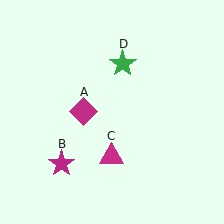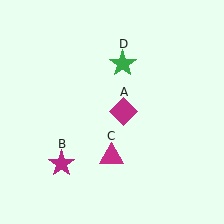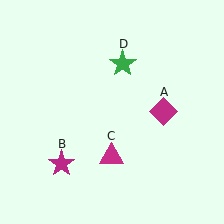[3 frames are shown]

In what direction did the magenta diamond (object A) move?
The magenta diamond (object A) moved right.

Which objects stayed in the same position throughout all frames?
Magenta star (object B) and magenta triangle (object C) and green star (object D) remained stationary.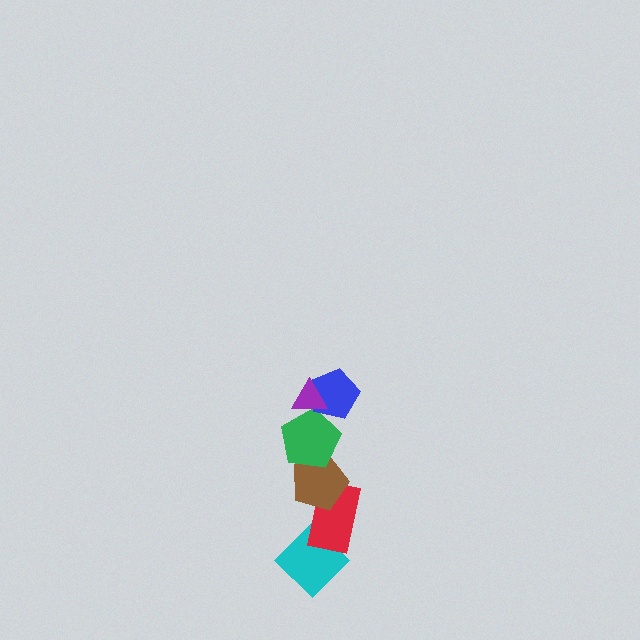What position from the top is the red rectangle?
The red rectangle is 5th from the top.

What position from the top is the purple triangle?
The purple triangle is 1st from the top.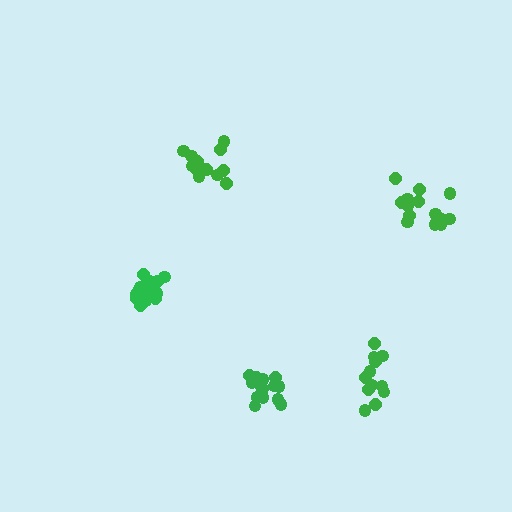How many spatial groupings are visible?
There are 5 spatial groupings.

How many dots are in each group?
Group 1: 14 dots, Group 2: 17 dots, Group 3: 16 dots, Group 4: 15 dots, Group 5: 12 dots (74 total).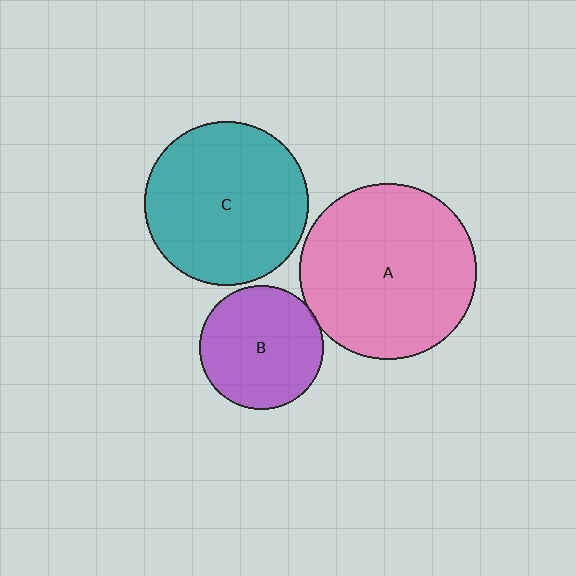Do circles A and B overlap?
Yes.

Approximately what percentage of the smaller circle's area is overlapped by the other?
Approximately 5%.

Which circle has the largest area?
Circle A (pink).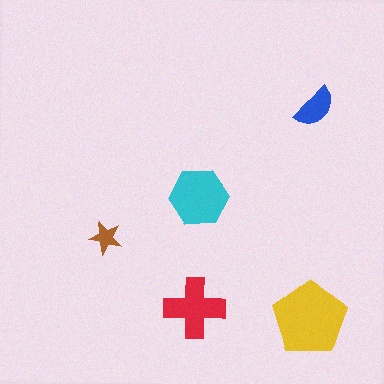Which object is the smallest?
The brown star.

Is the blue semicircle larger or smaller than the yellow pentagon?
Smaller.